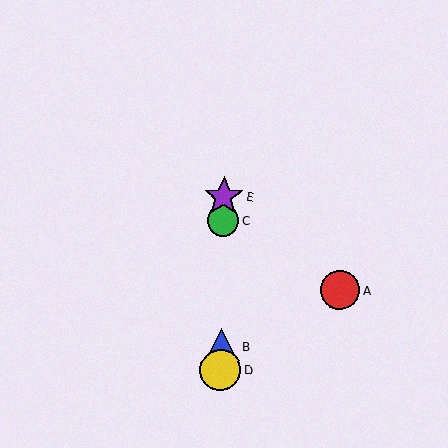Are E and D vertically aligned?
Yes, both are at x≈224.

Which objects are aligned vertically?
Objects B, C, D, E are aligned vertically.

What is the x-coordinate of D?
Object D is at x≈220.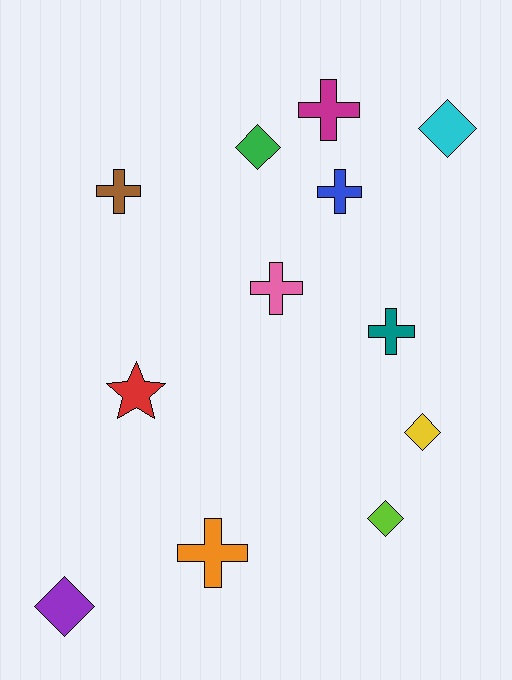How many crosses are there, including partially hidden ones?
There are 6 crosses.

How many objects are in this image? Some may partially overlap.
There are 12 objects.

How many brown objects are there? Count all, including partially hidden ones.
There is 1 brown object.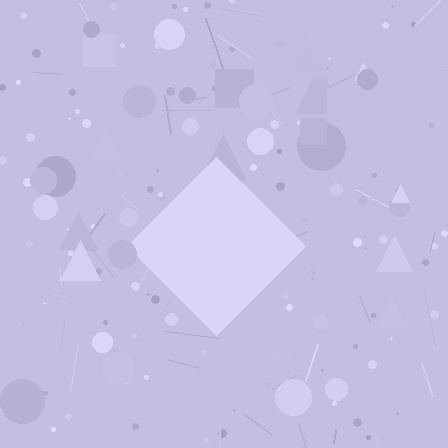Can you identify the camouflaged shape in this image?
The camouflaged shape is a diamond.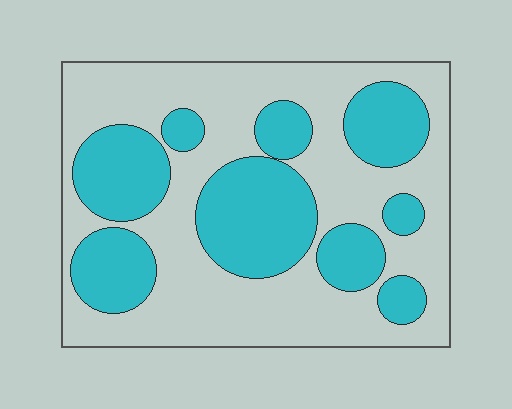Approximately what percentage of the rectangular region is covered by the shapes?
Approximately 40%.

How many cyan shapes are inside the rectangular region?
9.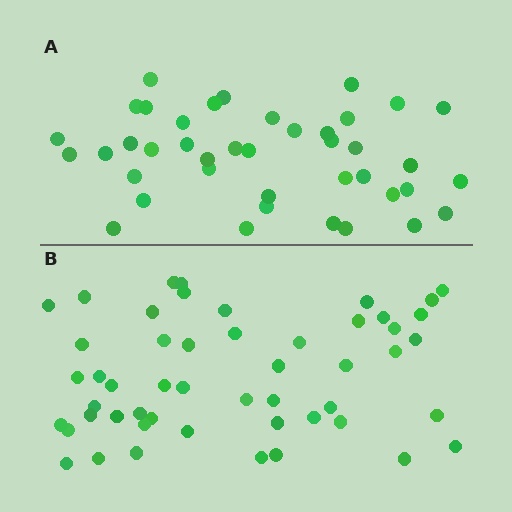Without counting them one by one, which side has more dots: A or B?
Region B (the bottom region) has more dots.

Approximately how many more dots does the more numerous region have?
Region B has roughly 10 or so more dots than region A.